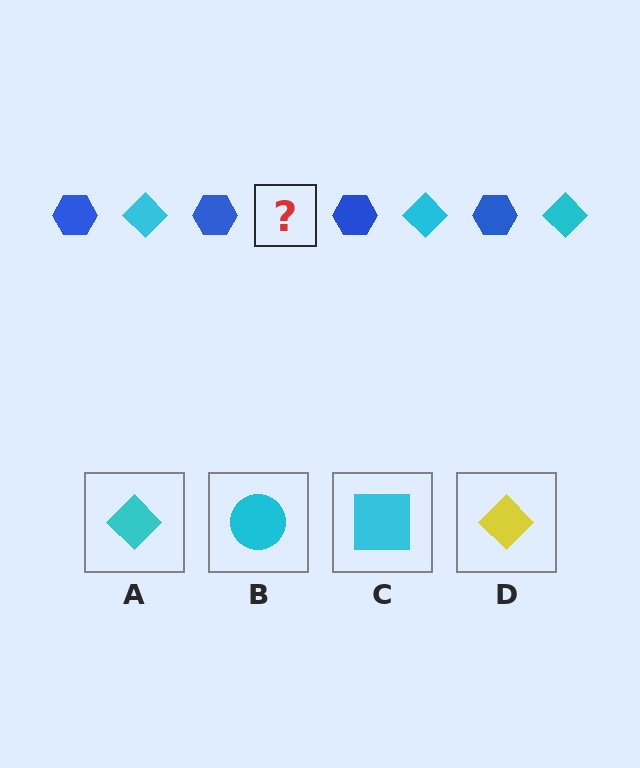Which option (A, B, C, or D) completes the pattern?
A.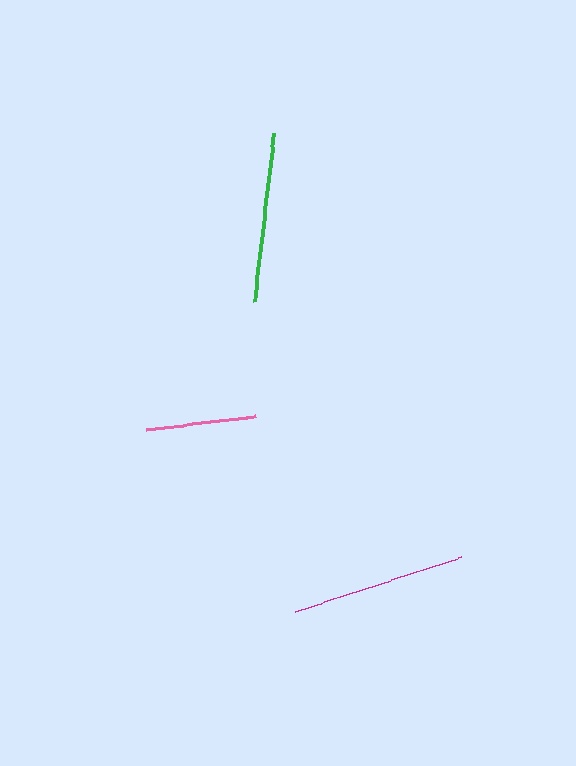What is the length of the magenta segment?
The magenta segment is approximately 174 pixels long.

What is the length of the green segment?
The green segment is approximately 170 pixels long.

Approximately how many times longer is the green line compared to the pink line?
The green line is approximately 1.5 times the length of the pink line.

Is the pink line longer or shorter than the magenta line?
The magenta line is longer than the pink line.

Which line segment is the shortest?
The pink line is the shortest at approximately 111 pixels.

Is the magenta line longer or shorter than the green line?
The magenta line is longer than the green line.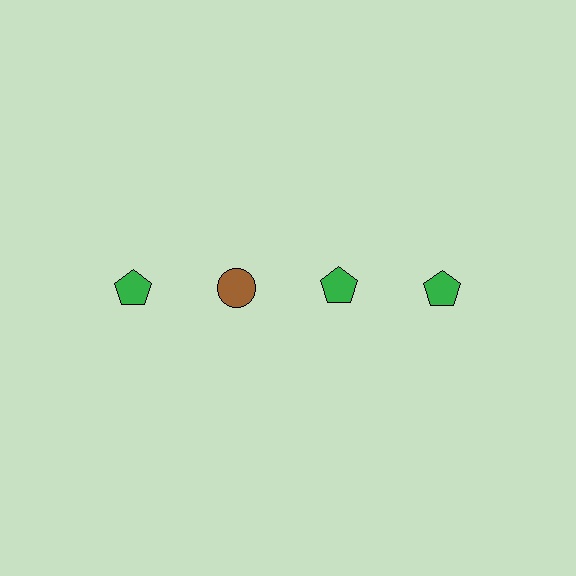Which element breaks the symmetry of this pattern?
The brown circle in the top row, second from left column breaks the symmetry. All other shapes are green pentagons.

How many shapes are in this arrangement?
There are 4 shapes arranged in a grid pattern.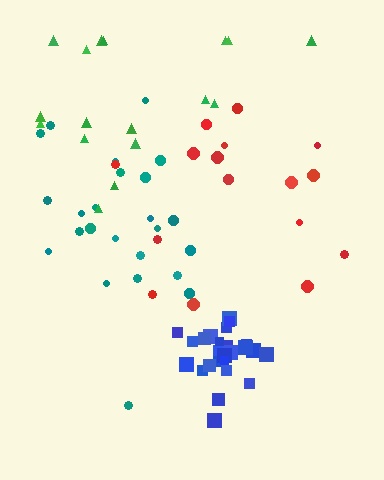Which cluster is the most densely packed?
Blue.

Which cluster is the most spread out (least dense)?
Red.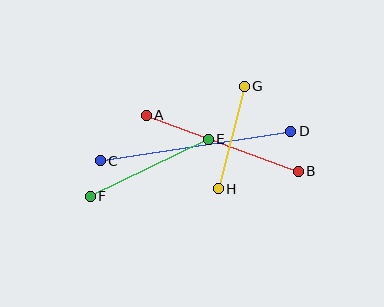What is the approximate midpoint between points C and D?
The midpoint is at approximately (196, 146) pixels.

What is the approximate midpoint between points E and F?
The midpoint is at approximately (149, 168) pixels.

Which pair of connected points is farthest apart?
Points C and D are farthest apart.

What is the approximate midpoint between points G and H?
The midpoint is at approximately (231, 138) pixels.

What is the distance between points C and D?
The distance is approximately 193 pixels.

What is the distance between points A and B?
The distance is approximately 162 pixels.